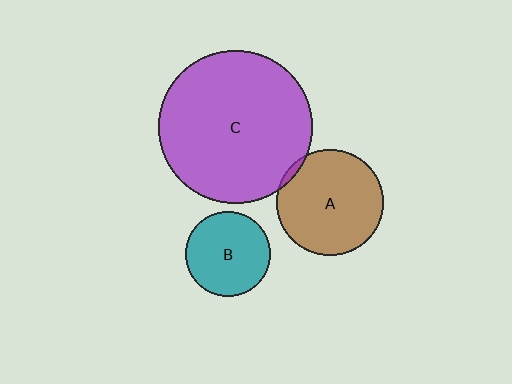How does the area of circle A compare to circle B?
Approximately 1.6 times.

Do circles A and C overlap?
Yes.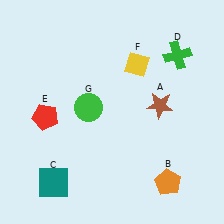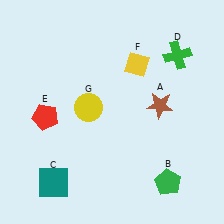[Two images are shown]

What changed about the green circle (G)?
In Image 1, G is green. In Image 2, it changed to yellow.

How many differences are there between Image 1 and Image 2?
There are 2 differences between the two images.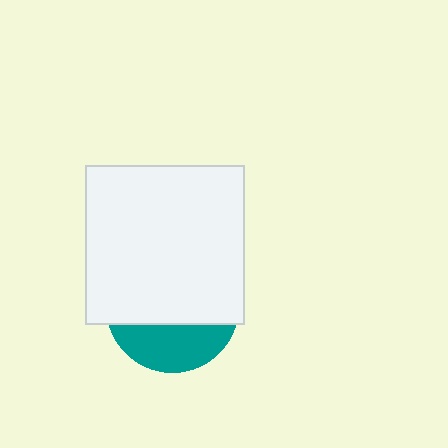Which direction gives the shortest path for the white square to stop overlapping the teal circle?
Moving up gives the shortest separation.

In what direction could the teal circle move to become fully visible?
The teal circle could move down. That would shift it out from behind the white square entirely.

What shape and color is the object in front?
The object in front is a white square.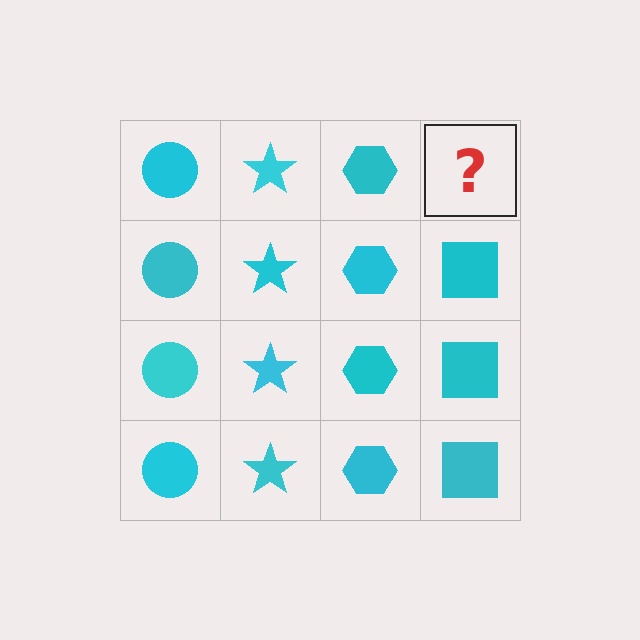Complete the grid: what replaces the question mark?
The question mark should be replaced with a cyan square.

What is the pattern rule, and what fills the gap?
The rule is that each column has a consistent shape. The gap should be filled with a cyan square.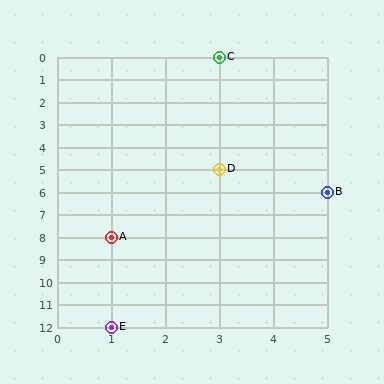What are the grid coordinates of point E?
Point E is at grid coordinates (1, 12).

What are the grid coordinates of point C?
Point C is at grid coordinates (3, 0).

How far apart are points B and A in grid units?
Points B and A are 4 columns and 2 rows apart (about 4.5 grid units diagonally).